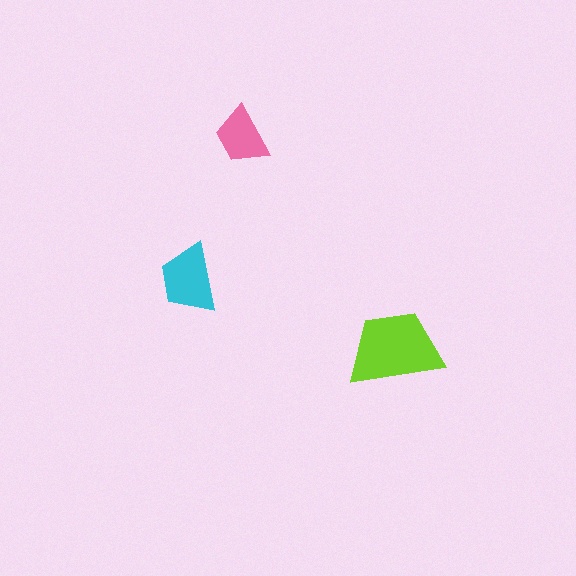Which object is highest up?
The pink trapezoid is topmost.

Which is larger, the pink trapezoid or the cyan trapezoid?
The cyan one.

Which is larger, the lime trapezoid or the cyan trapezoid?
The lime one.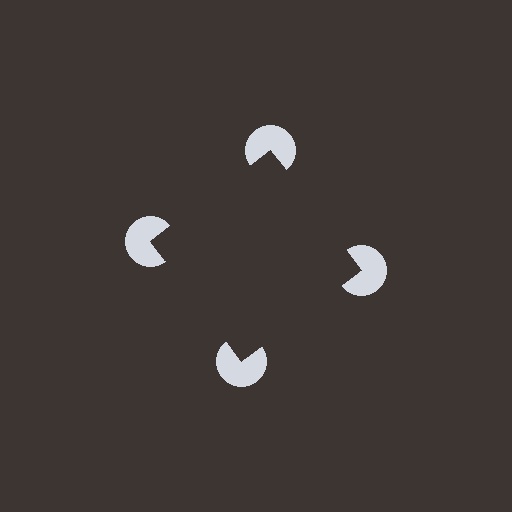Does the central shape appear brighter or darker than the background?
It typically appears slightly darker than the background, even though no actual brightness change is drawn.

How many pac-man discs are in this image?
There are 4 — one at each vertex of the illusory square.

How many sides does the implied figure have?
4 sides.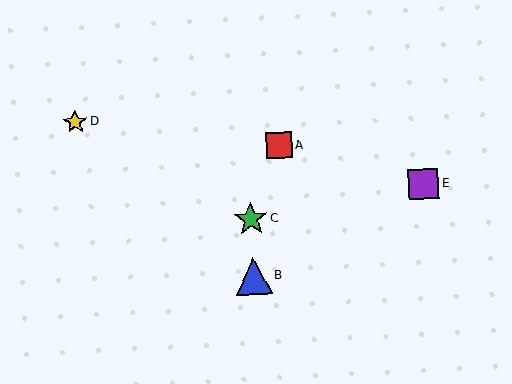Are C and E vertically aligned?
No, C is at x≈251 and E is at x≈423.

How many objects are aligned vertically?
2 objects (B, C) are aligned vertically.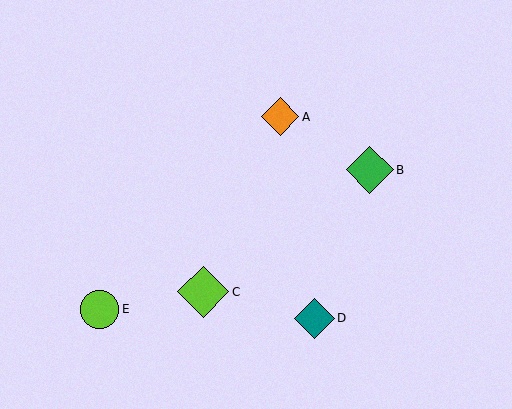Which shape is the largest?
The lime diamond (labeled C) is the largest.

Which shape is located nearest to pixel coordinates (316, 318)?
The teal diamond (labeled D) at (314, 318) is nearest to that location.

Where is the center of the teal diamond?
The center of the teal diamond is at (314, 318).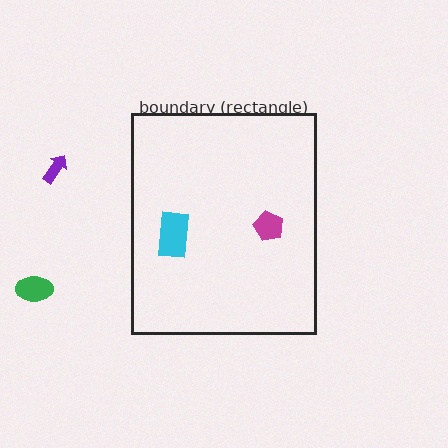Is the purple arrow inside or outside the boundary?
Outside.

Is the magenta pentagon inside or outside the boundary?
Inside.